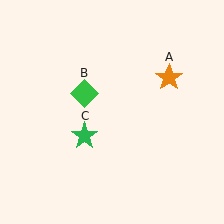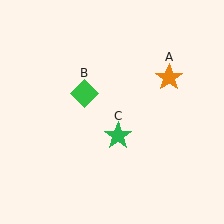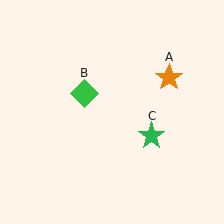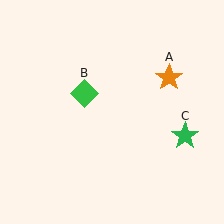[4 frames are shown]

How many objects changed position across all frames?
1 object changed position: green star (object C).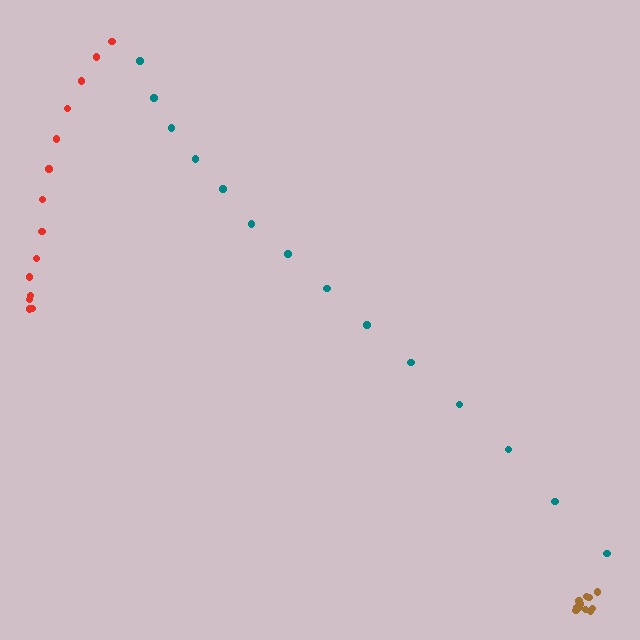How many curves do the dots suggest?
There are 3 distinct paths.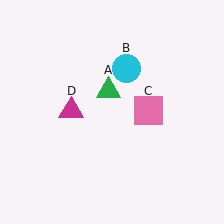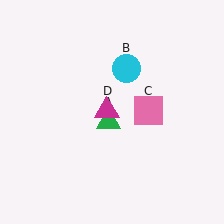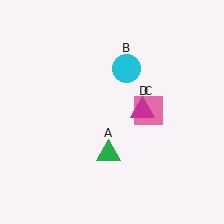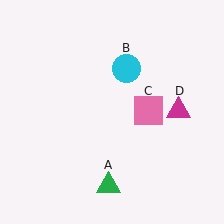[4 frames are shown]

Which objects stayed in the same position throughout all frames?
Cyan circle (object B) and pink square (object C) remained stationary.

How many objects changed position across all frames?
2 objects changed position: green triangle (object A), magenta triangle (object D).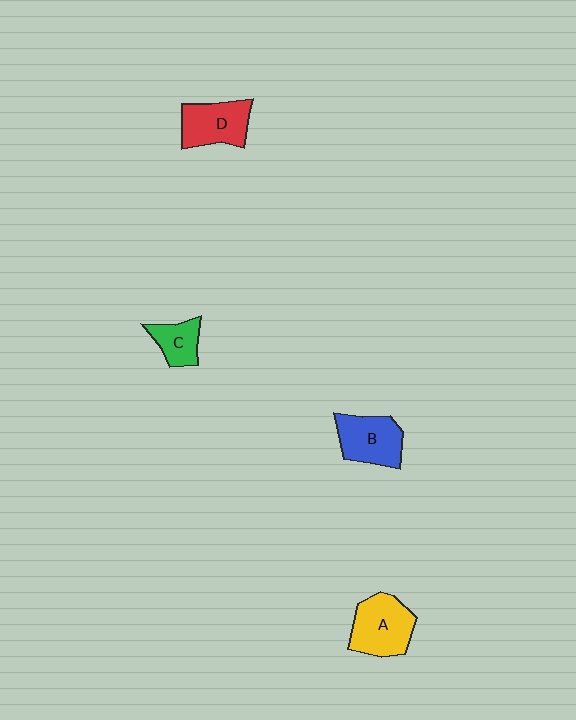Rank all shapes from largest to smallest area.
From largest to smallest: A (yellow), B (blue), D (red), C (green).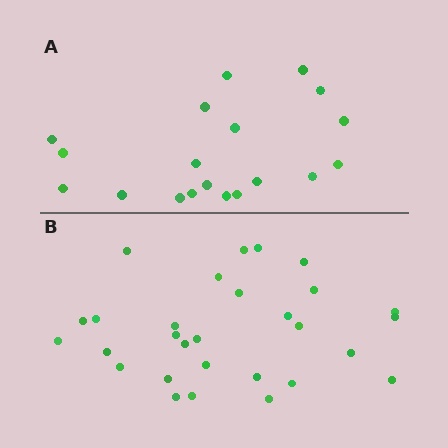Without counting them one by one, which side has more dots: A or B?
Region B (the bottom region) has more dots.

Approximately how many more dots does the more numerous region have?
Region B has roughly 10 or so more dots than region A.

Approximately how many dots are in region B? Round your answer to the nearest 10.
About 30 dots. (The exact count is 29, which rounds to 30.)